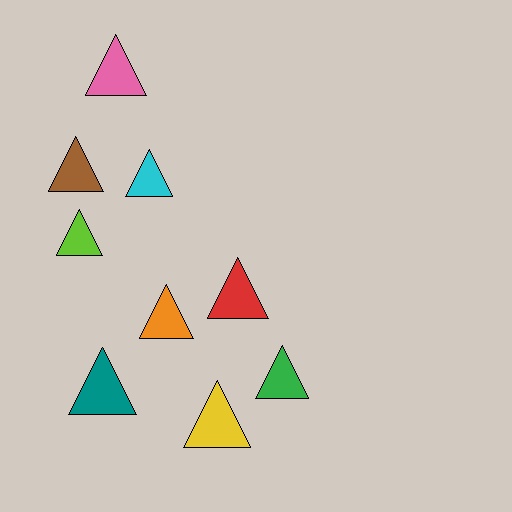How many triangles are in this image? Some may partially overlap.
There are 9 triangles.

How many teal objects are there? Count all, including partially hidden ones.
There is 1 teal object.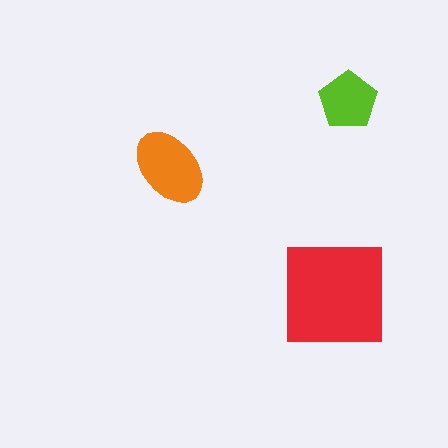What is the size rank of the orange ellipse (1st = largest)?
2nd.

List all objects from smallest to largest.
The lime pentagon, the orange ellipse, the red square.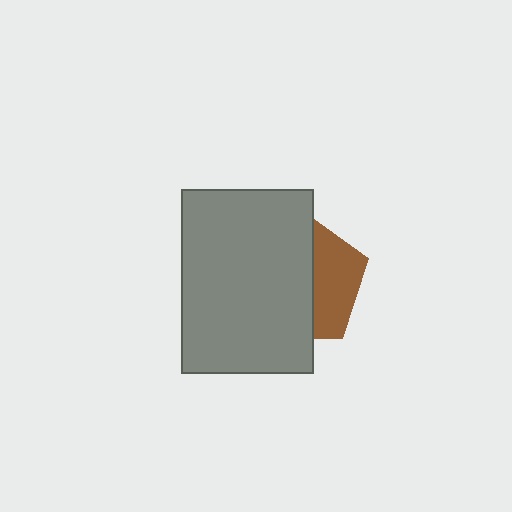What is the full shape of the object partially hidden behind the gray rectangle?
The partially hidden object is a brown pentagon.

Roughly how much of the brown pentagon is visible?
A small part of it is visible (roughly 37%).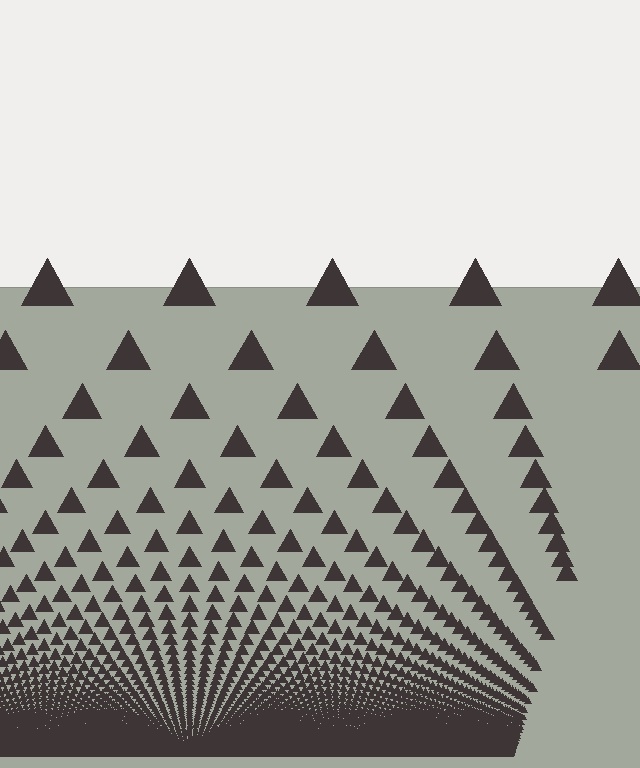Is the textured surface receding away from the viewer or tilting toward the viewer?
The surface appears to tilt toward the viewer. Texture elements get larger and sparser toward the top.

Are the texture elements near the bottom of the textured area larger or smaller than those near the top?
Smaller. The gradient is inverted — elements near the bottom are smaller and denser.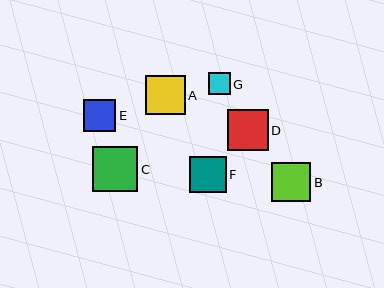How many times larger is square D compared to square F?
Square D is approximately 1.1 times the size of square F.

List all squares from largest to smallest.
From largest to smallest: C, D, B, A, F, E, G.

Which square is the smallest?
Square G is the smallest with a size of approximately 21 pixels.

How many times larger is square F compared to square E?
Square F is approximately 1.1 times the size of square E.